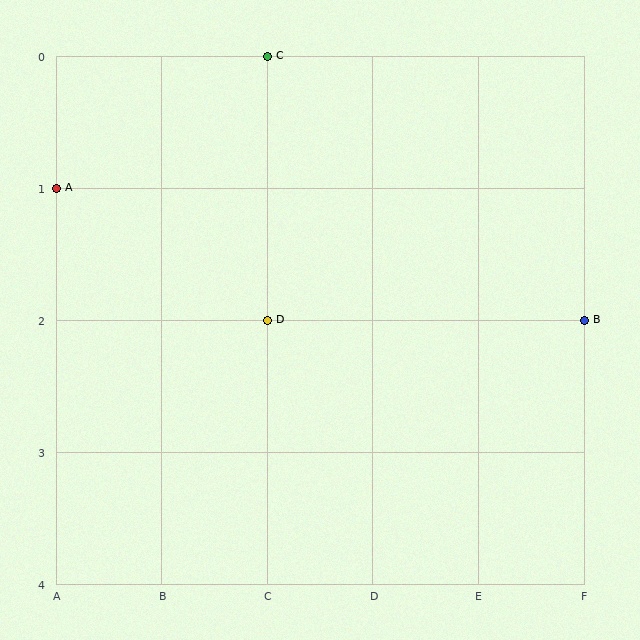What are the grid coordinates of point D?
Point D is at grid coordinates (C, 2).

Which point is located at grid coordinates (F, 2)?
Point B is at (F, 2).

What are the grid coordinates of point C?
Point C is at grid coordinates (C, 0).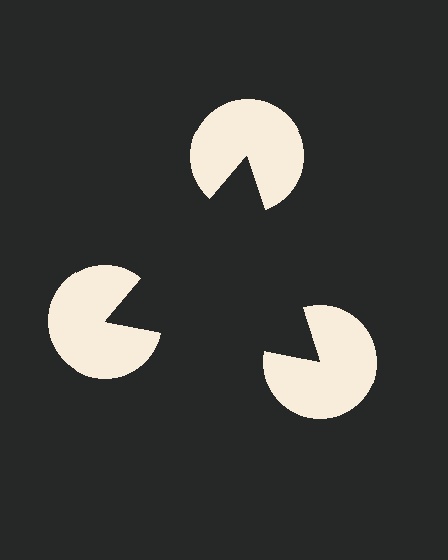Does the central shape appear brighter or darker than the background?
It typically appears slightly darker than the background, even though no actual brightness change is drawn.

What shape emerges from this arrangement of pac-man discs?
An illusory triangle — its edges are inferred from the aligned wedge cuts in the pac-man discs, not physically drawn.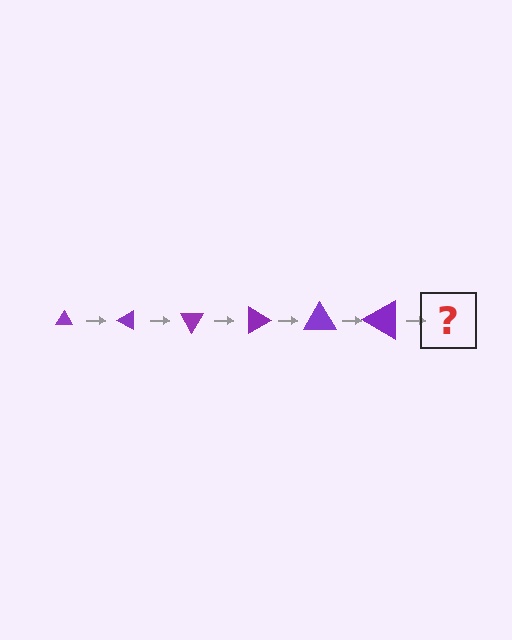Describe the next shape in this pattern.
It should be a triangle, larger than the previous one and rotated 180 degrees from the start.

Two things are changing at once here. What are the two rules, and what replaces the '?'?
The two rules are that the triangle grows larger each step and it rotates 30 degrees each step. The '?' should be a triangle, larger than the previous one and rotated 180 degrees from the start.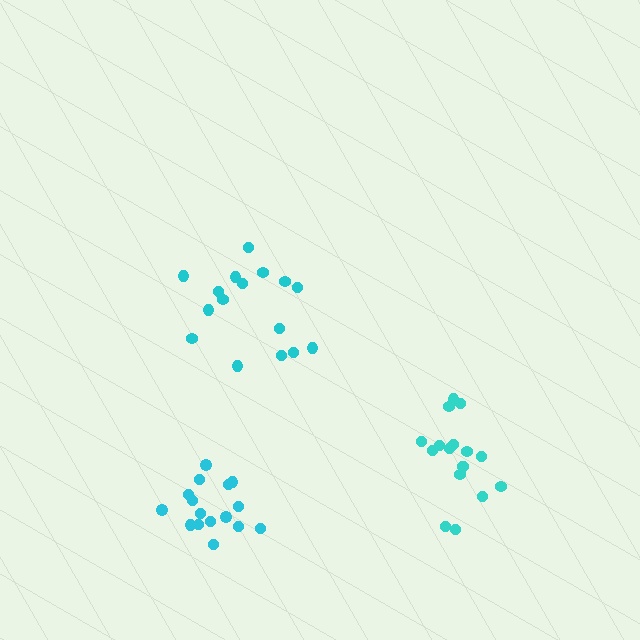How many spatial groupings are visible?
There are 3 spatial groupings.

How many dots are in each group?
Group 1: 16 dots, Group 2: 16 dots, Group 3: 17 dots (49 total).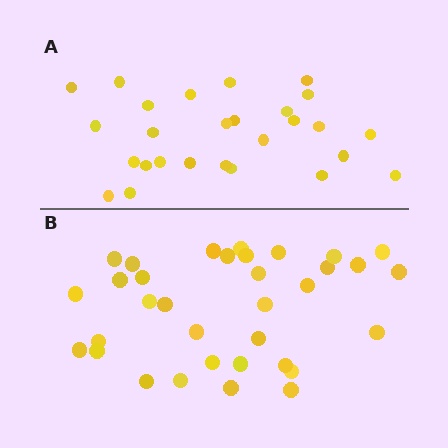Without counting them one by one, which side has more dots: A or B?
Region B (the bottom region) has more dots.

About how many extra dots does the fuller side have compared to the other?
Region B has roughly 8 or so more dots than region A.